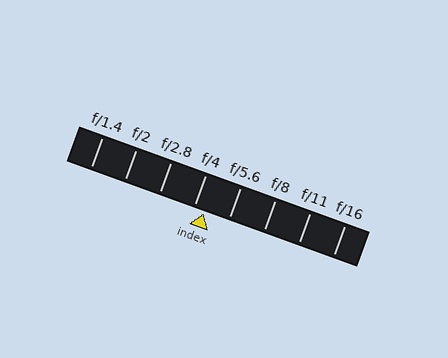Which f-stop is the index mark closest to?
The index mark is closest to f/4.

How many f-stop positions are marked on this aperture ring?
There are 8 f-stop positions marked.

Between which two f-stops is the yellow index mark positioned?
The index mark is between f/4 and f/5.6.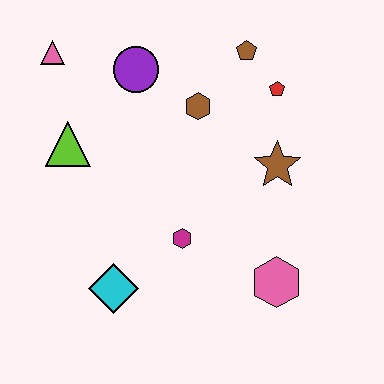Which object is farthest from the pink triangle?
The pink hexagon is farthest from the pink triangle.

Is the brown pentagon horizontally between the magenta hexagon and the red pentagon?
Yes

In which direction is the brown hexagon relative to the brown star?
The brown hexagon is to the left of the brown star.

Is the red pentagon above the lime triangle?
Yes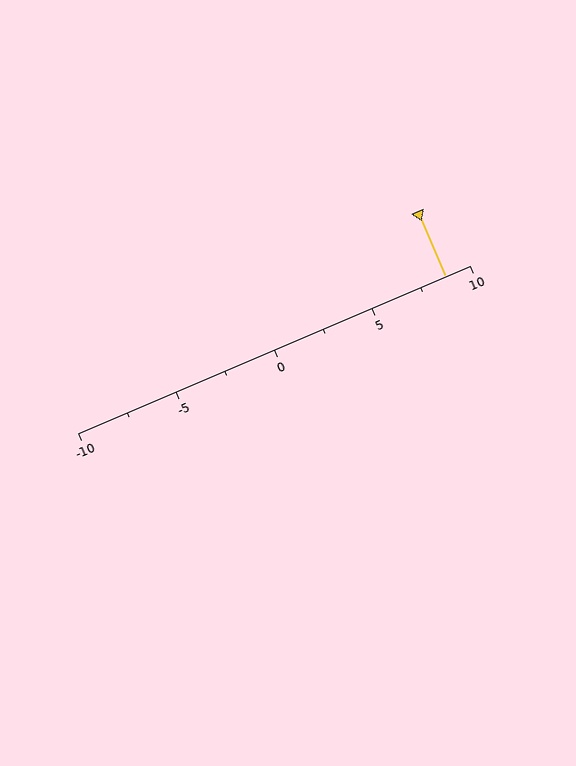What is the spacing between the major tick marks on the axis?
The major ticks are spaced 5 apart.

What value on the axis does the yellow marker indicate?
The marker indicates approximately 8.8.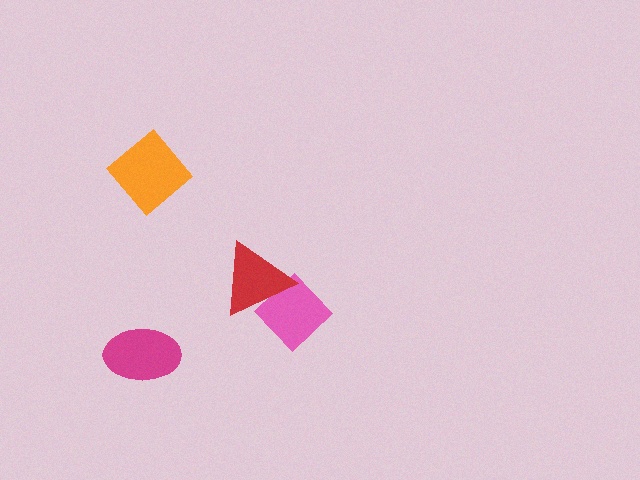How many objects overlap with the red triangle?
1 object overlaps with the red triangle.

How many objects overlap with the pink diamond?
1 object overlaps with the pink diamond.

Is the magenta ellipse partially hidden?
No, no other shape covers it.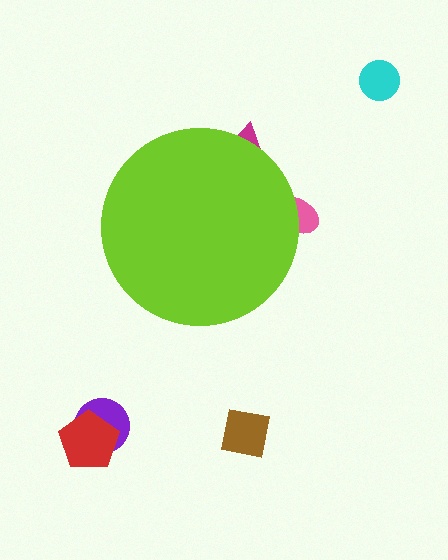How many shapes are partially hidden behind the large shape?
2 shapes are partially hidden.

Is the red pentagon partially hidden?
No, the red pentagon is fully visible.